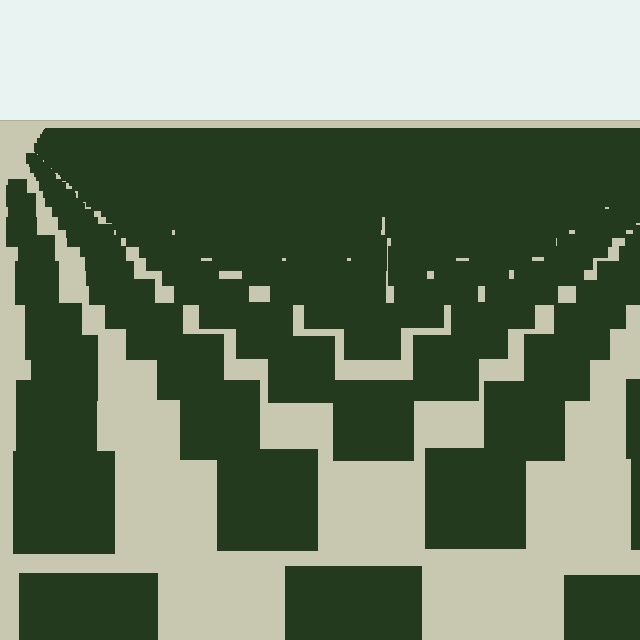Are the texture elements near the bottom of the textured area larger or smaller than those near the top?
Larger. Near the bottom, elements are closer to the viewer and appear at a bigger on-screen size.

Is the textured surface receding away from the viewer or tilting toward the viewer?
The surface is receding away from the viewer. Texture elements get smaller and denser toward the top.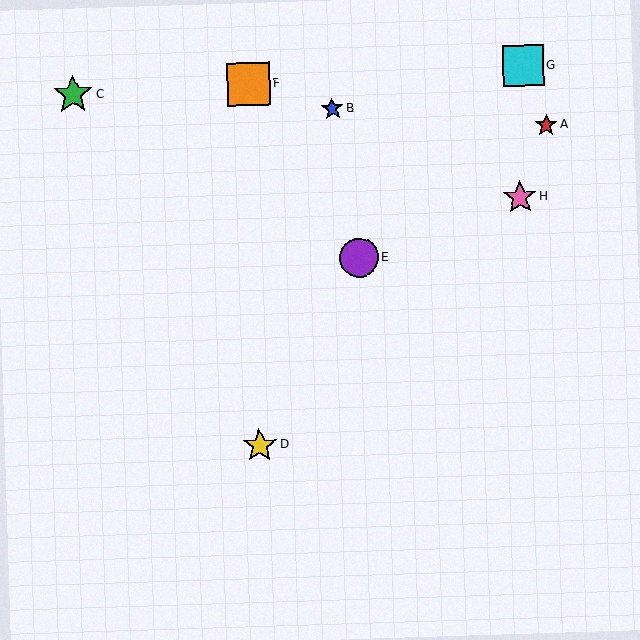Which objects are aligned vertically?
Objects D, F are aligned vertically.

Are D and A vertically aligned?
No, D is at x≈260 and A is at x≈546.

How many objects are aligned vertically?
2 objects (D, F) are aligned vertically.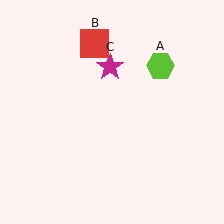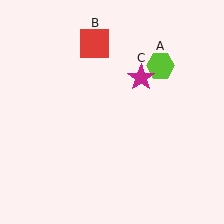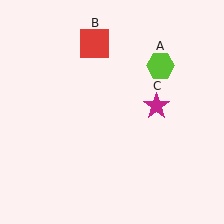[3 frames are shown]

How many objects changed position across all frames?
1 object changed position: magenta star (object C).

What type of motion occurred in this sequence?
The magenta star (object C) rotated clockwise around the center of the scene.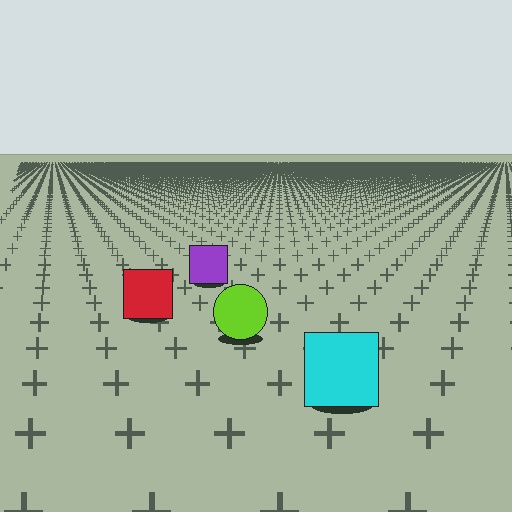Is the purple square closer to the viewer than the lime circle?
No. The lime circle is closer — you can tell from the texture gradient: the ground texture is coarser near it.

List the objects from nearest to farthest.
From nearest to farthest: the cyan square, the lime circle, the red square, the purple square.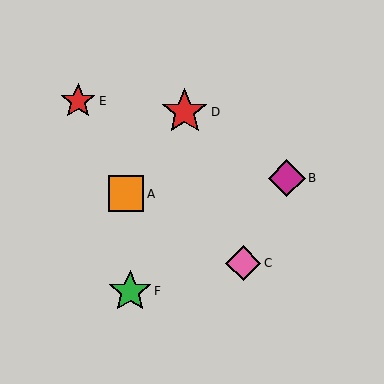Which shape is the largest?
The red star (labeled D) is the largest.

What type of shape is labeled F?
Shape F is a green star.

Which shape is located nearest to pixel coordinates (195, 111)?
The red star (labeled D) at (185, 112) is nearest to that location.